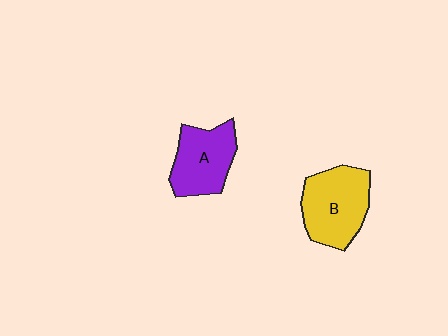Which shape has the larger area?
Shape B (yellow).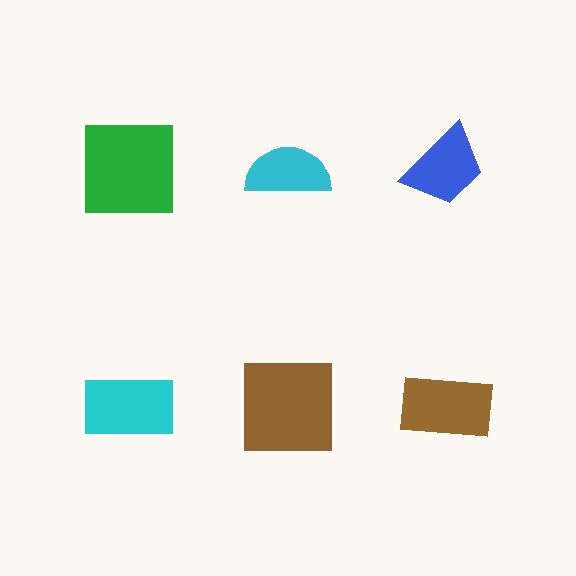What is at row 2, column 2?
A brown square.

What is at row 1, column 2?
A cyan semicircle.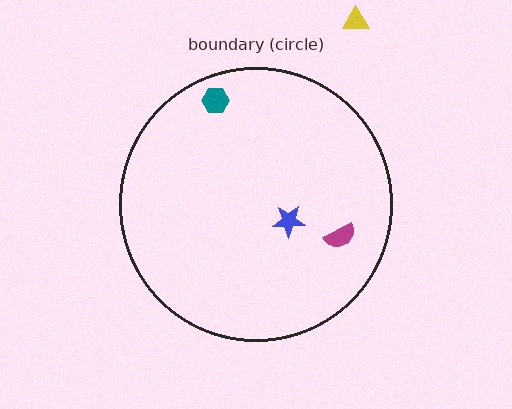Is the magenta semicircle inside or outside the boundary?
Inside.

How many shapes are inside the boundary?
3 inside, 1 outside.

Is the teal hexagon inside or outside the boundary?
Inside.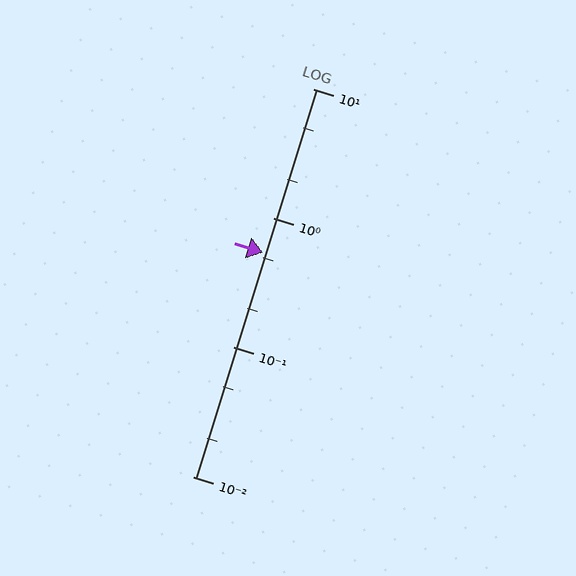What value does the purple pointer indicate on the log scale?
The pointer indicates approximately 0.54.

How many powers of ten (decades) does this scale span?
The scale spans 3 decades, from 0.01 to 10.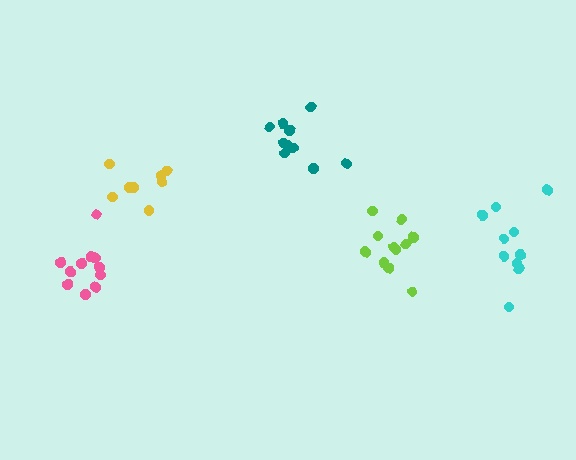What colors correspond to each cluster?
The clusters are colored: yellow, teal, cyan, pink, lime.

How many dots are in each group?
Group 1: 8 dots, Group 2: 10 dots, Group 3: 10 dots, Group 4: 11 dots, Group 5: 11 dots (50 total).